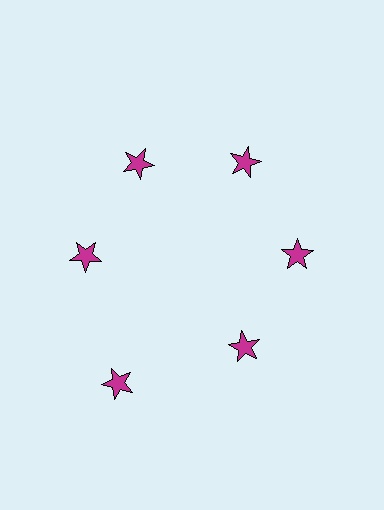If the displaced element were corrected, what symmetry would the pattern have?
It would have 6-fold rotational symmetry — the pattern would map onto itself every 60 degrees.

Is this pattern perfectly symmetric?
No. The 6 magenta stars are arranged in a ring, but one element near the 7 o'clock position is pushed outward from the center, breaking the 6-fold rotational symmetry.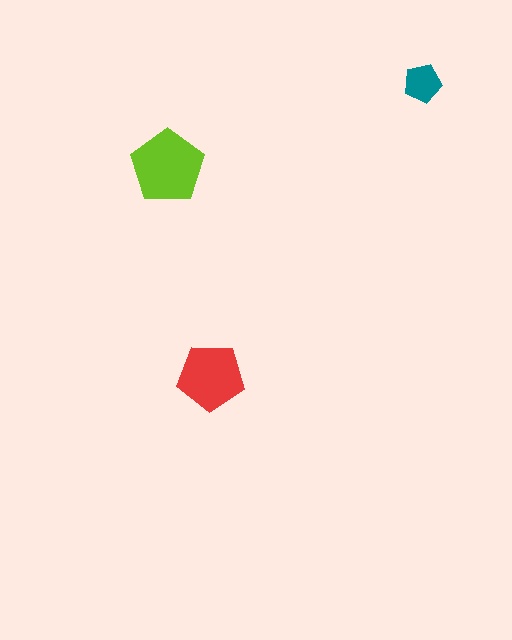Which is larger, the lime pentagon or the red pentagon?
The lime one.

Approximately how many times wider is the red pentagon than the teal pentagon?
About 2 times wider.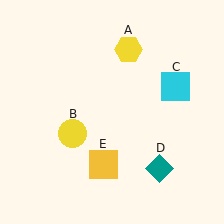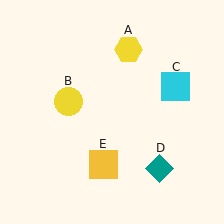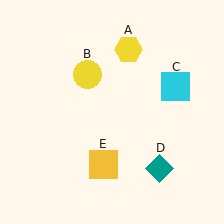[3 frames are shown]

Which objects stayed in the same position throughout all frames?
Yellow hexagon (object A) and cyan square (object C) and teal diamond (object D) and yellow square (object E) remained stationary.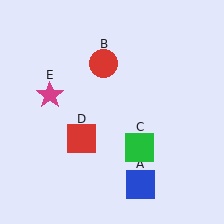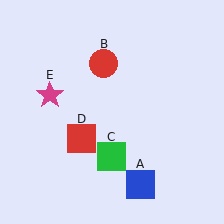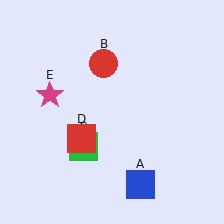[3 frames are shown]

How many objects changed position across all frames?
1 object changed position: green square (object C).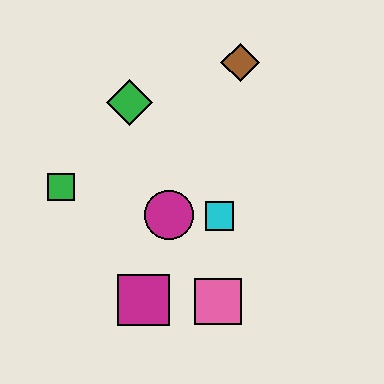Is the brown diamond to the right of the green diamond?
Yes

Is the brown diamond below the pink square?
No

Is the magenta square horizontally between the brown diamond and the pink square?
No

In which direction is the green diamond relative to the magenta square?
The green diamond is above the magenta square.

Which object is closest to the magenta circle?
The cyan square is closest to the magenta circle.